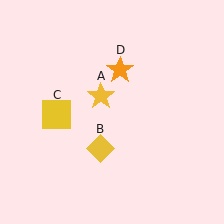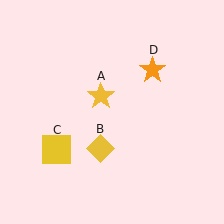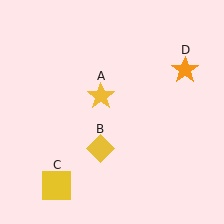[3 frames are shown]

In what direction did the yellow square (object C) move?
The yellow square (object C) moved down.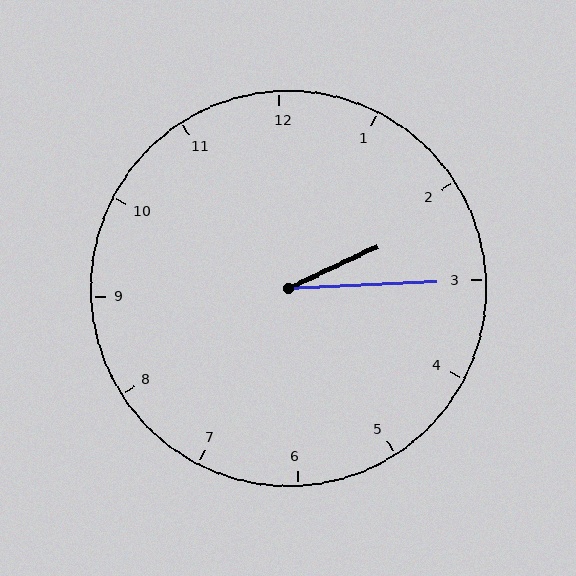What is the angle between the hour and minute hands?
Approximately 22 degrees.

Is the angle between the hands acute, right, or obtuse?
It is acute.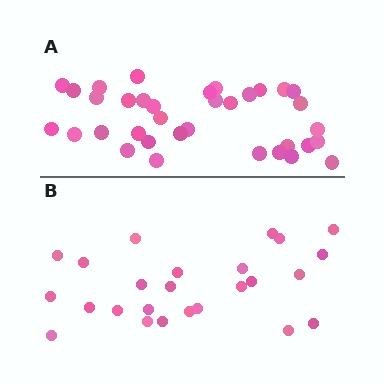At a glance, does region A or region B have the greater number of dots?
Region A (the top region) has more dots.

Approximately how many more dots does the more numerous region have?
Region A has roughly 10 or so more dots than region B.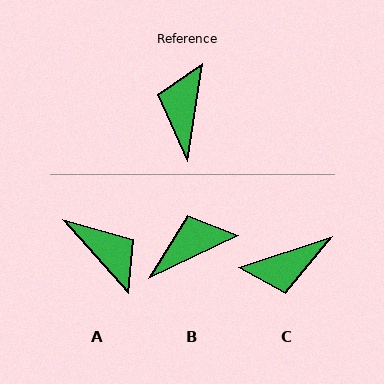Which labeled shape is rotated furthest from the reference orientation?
A, about 130 degrees away.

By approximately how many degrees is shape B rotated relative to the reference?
Approximately 56 degrees clockwise.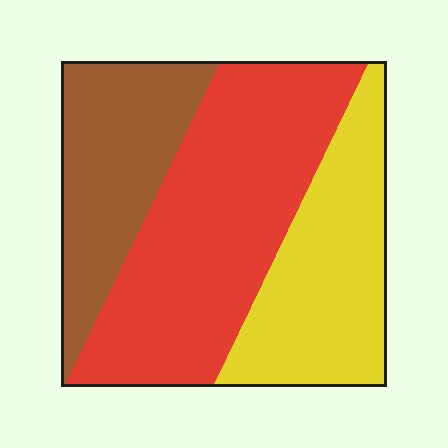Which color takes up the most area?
Red, at roughly 45%.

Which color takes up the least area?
Brown, at roughly 25%.